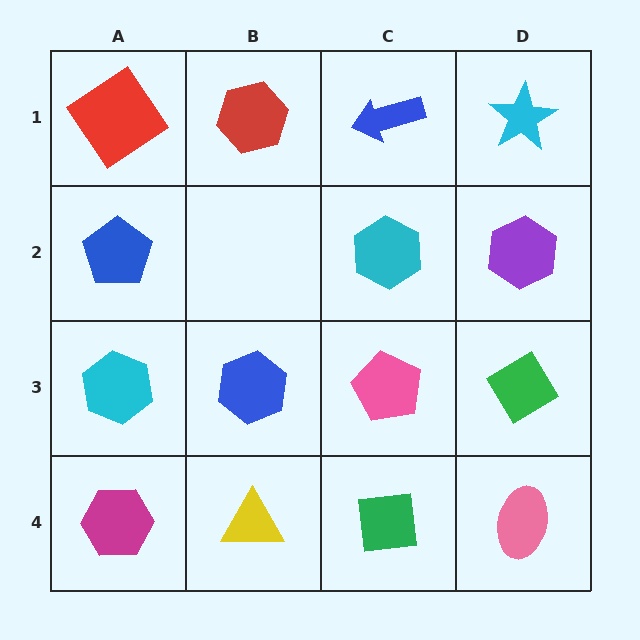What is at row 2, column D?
A purple hexagon.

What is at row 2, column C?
A cyan hexagon.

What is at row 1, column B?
A red hexagon.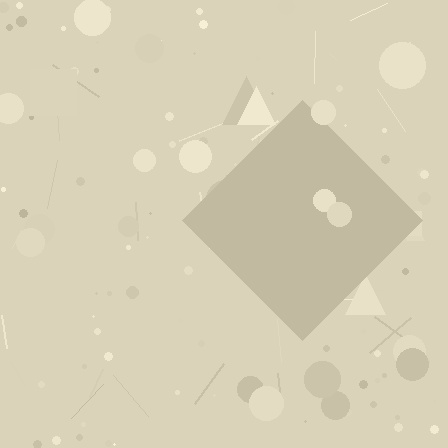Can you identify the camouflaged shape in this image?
The camouflaged shape is a diamond.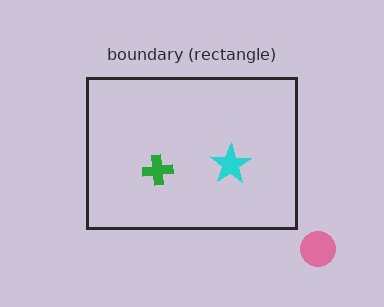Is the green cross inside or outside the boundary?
Inside.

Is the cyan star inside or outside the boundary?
Inside.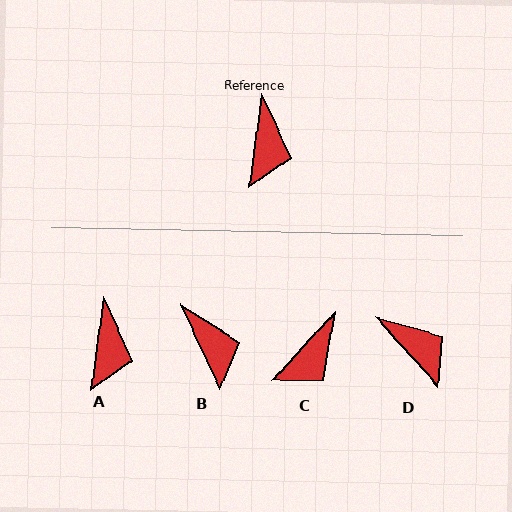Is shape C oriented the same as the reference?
No, it is off by about 35 degrees.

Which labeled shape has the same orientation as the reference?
A.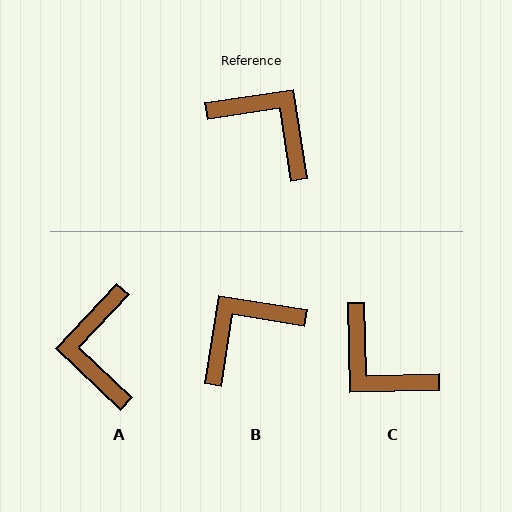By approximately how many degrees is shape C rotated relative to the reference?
Approximately 173 degrees counter-clockwise.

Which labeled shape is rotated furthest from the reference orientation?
C, about 173 degrees away.